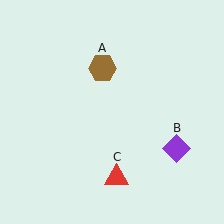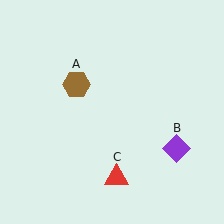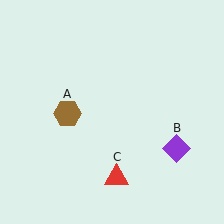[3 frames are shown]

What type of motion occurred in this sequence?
The brown hexagon (object A) rotated counterclockwise around the center of the scene.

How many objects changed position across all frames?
1 object changed position: brown hexagon (object A).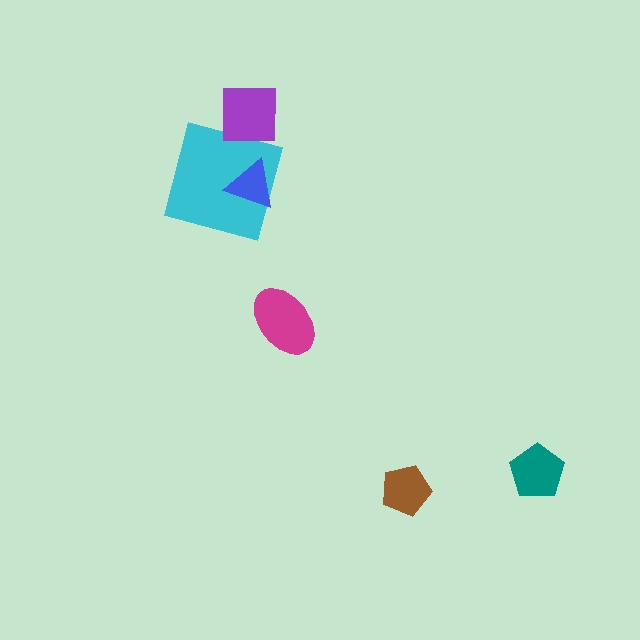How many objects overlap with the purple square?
0 objects overlap with the purple square.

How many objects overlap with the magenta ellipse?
0 objects overlap with the magenta ellipse.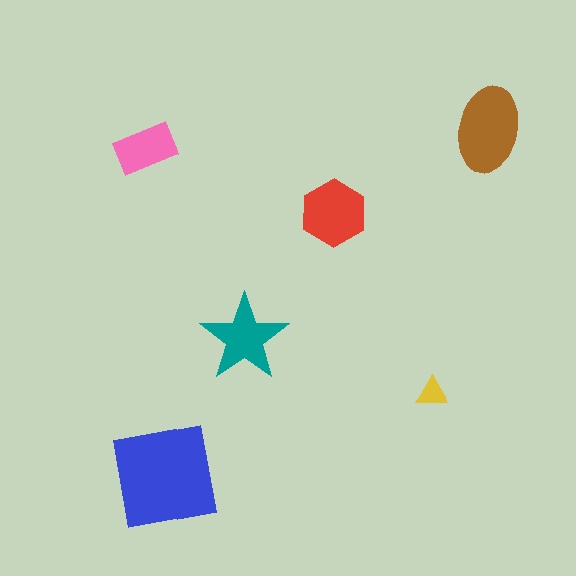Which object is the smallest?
The yellow triangle.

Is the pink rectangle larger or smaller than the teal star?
Smaller.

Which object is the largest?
The blue square.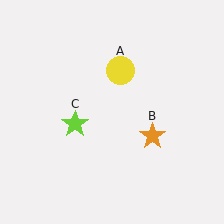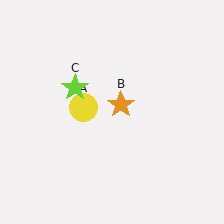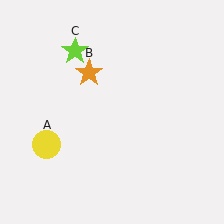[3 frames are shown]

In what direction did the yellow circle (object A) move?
The yellow circle (object A) moved down and to the left.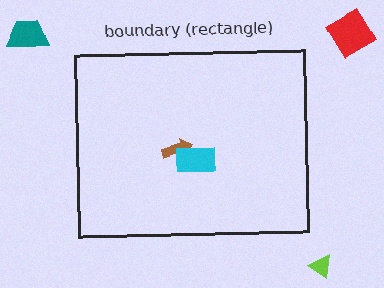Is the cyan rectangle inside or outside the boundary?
Inside.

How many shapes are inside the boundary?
2 inside, 3 outside.